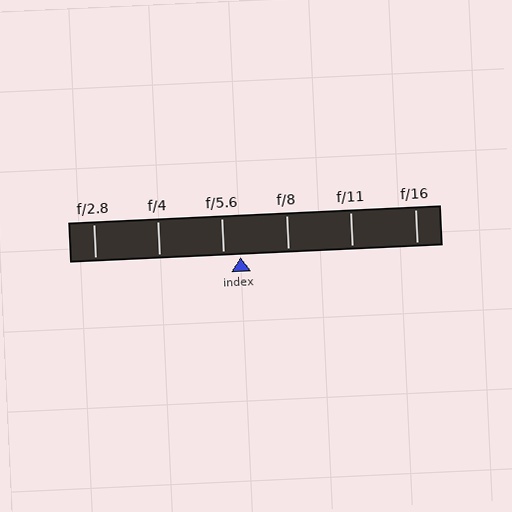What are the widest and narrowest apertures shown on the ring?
The widest aperture shown is f/2.8 and the narrowest is f/16.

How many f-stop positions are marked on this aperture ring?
There are 6 f-stop positions marked.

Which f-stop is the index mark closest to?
The index mark is closest to f/5.6.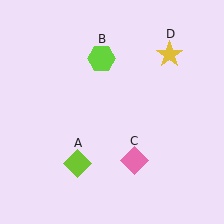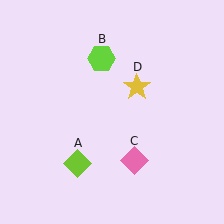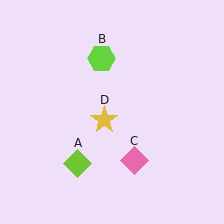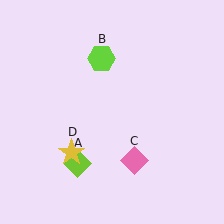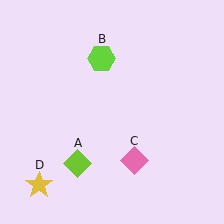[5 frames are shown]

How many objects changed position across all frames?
1 object changed position: yellow star (object D).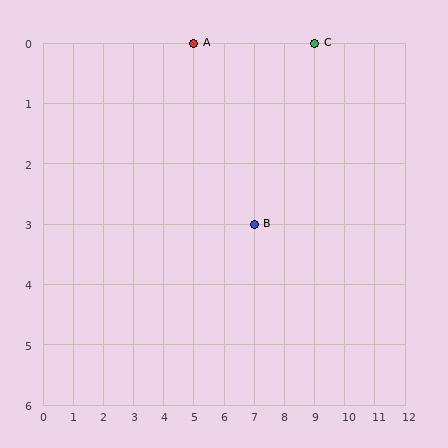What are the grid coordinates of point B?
Point B is at grid coordinates (7, 3).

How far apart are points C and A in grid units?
Points C and A are 4 columns apart.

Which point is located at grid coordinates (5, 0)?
Point A is at (5, 0).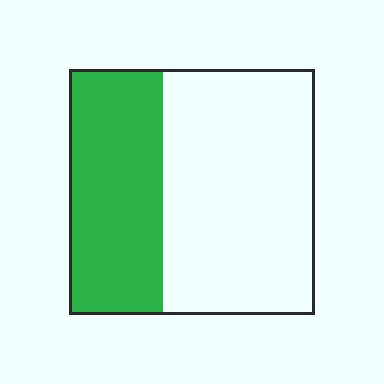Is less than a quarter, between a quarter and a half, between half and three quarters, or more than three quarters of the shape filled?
Between a quarter and a half.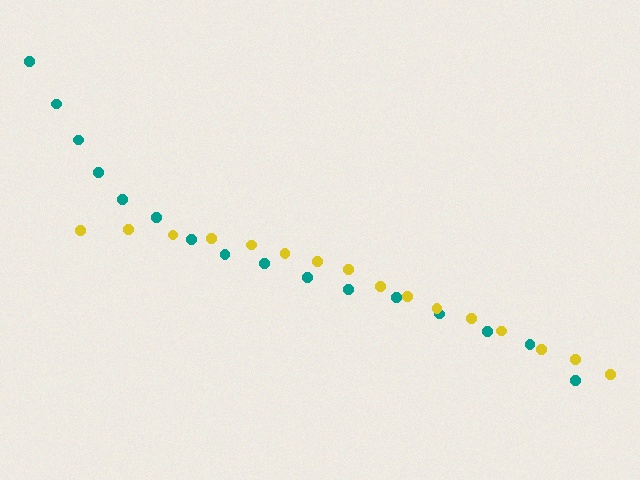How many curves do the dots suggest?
There are 2 distinct paths.